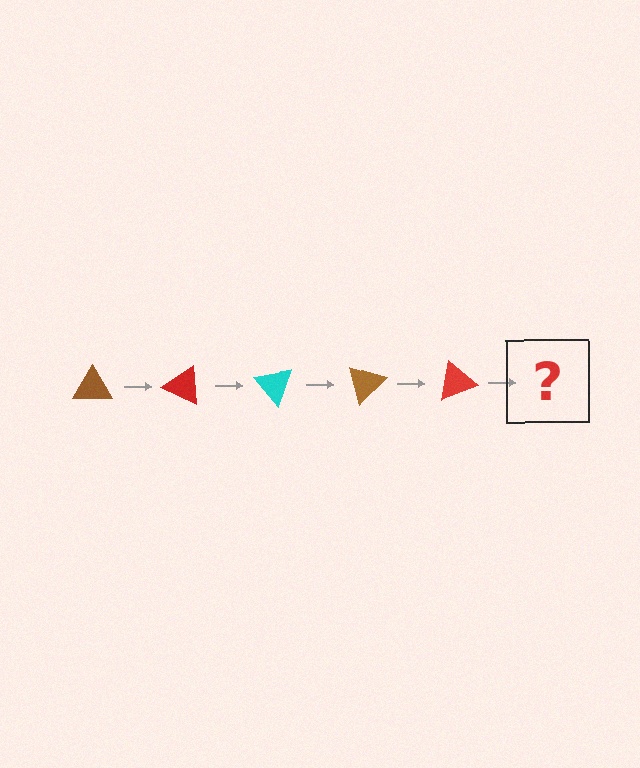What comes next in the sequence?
The next element should be a cyan triangle, rotated 125 degrees from the start.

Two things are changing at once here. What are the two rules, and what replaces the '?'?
The two rules are that it rotates 25 degrees each step and the color cycles through brown, red, and cyan. The '?' should be a cyan triangle, rotated 125 degrees from the start.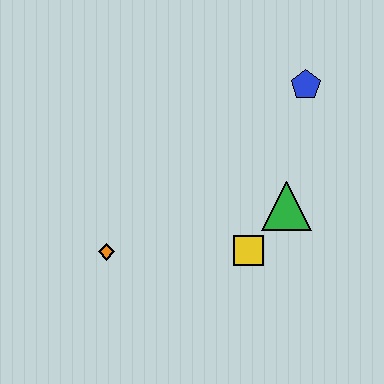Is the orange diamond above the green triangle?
No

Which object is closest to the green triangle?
The yellow square is closest to the green triangle.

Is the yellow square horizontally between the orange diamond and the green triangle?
Yes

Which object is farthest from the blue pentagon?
The orange diamond is farthest from the blue pentagon.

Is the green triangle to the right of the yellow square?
Yes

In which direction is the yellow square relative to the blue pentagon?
The yellow square is below the blue pentagon.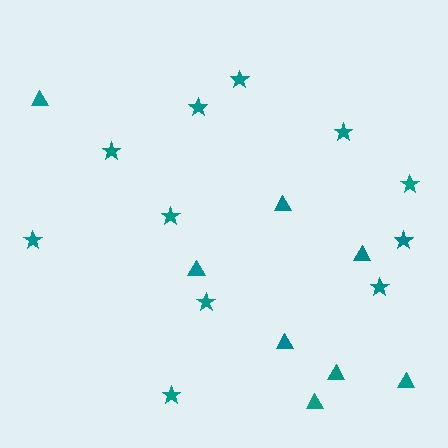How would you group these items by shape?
There are 2 groups: one group of stars (11) and one group of triangles (8).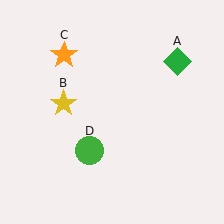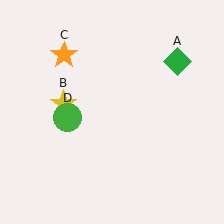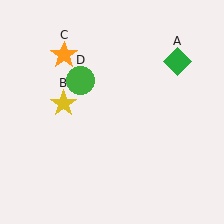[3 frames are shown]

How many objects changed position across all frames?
1 object changed position: green circle (object D).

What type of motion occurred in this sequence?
The green circle (object D) rotated clockwise around the center of the scene.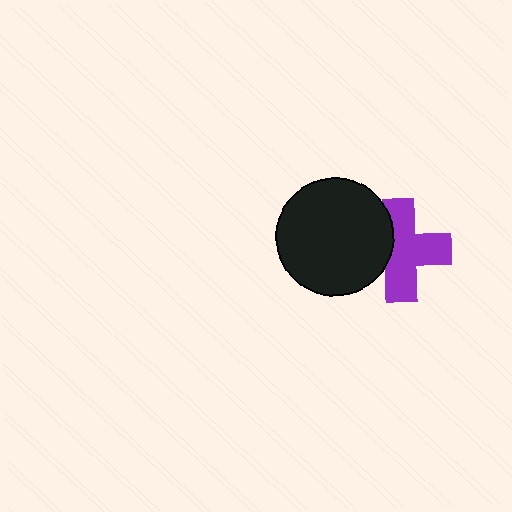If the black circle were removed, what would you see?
You would see the complete purple cross.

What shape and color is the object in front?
The object in front is a black circle.